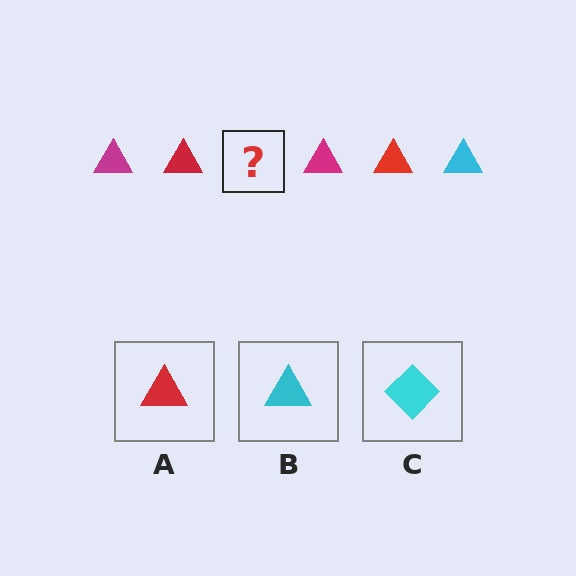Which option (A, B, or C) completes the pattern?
B.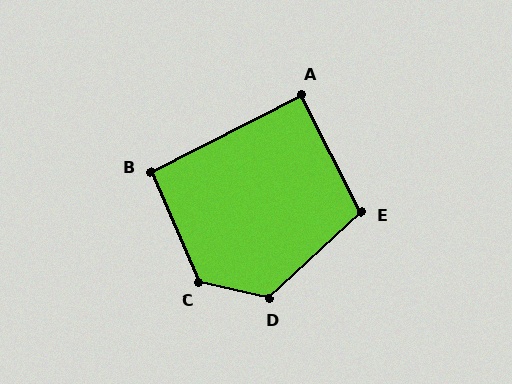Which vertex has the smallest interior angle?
A, at approximately 90 degrees.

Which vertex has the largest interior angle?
C, at approximately 126 degrees.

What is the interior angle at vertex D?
Approximately 124 degrees (obtuse).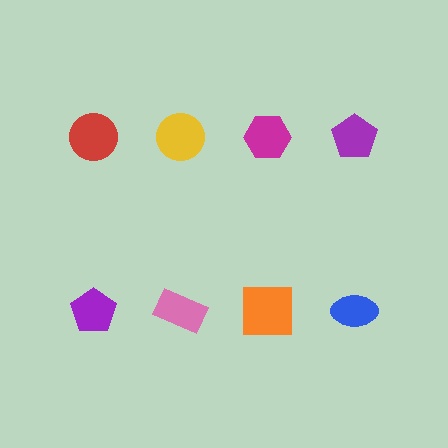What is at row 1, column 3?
A magenta hexagon.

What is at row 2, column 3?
An orange square.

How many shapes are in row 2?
4 shapes.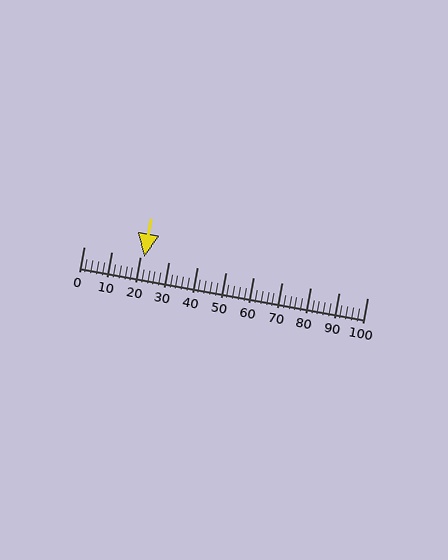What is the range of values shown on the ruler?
The ruler shows values from 0 to 100.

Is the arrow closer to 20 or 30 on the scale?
The arrow is closer to 20.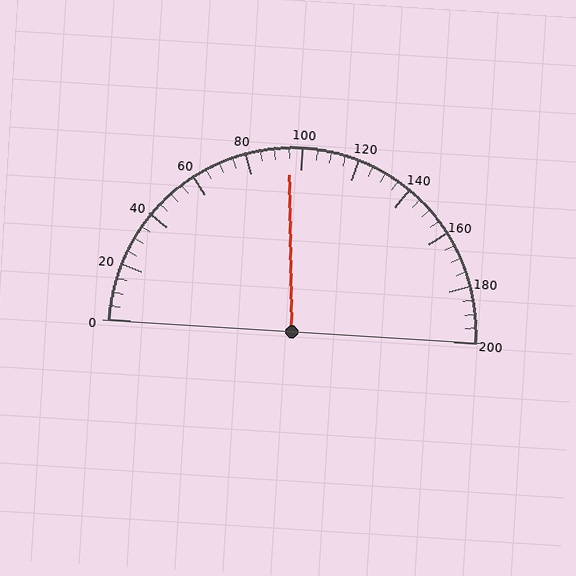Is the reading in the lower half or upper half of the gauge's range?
The reading is in the lower half of the range (0 to 200).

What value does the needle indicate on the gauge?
The needle indicates approximately 95.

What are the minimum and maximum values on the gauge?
The gauge ranges from 0 to 200.